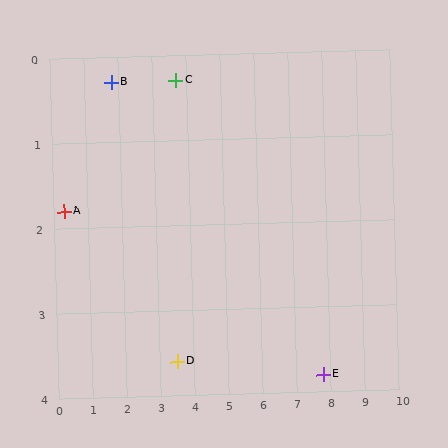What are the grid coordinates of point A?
Point A is at approximately (0.3, 1.8).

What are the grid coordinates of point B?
Point B is at approximately (1.8, 0.3).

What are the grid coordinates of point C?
Point C is at approximately (3.7, 0.3).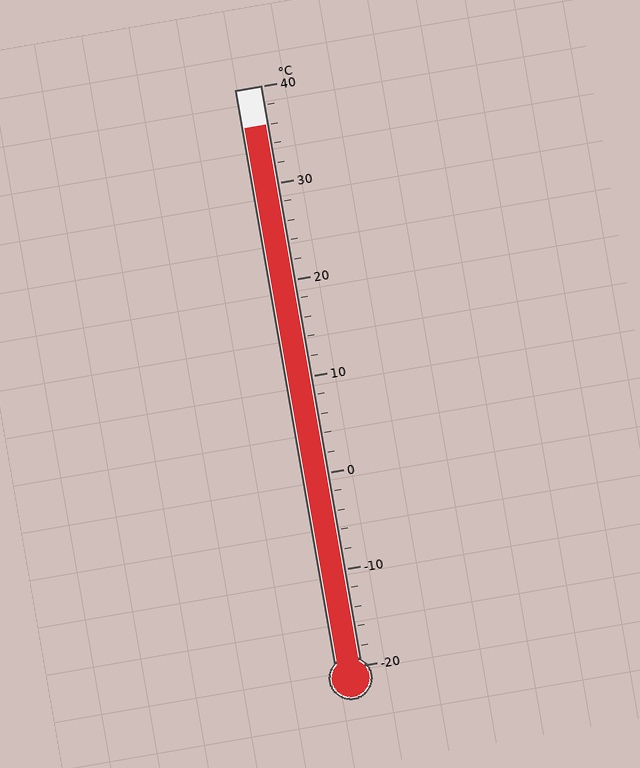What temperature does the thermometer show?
The thermometer shows approximately 36°C.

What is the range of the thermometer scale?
The thermometer scale ranges from -20°C to 40°C.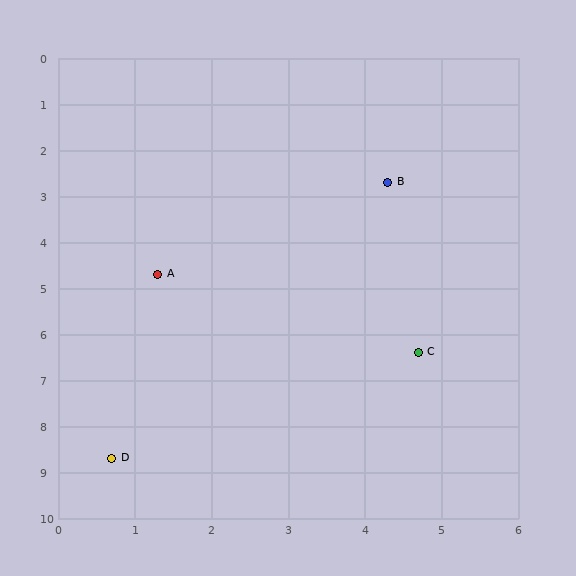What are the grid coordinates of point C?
Point C is at approximately (4.7, 6.4).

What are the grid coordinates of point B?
Point B is at approximately (4.3, 2.7).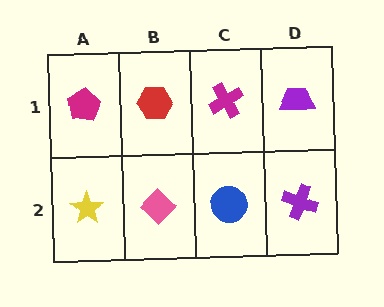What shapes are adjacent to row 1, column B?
A pink diamond (row 2, column B), a magenta pentagon (row 1, column A), a magenta cross (row 1, column C).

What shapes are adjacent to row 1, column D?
A purple cross (row 2, column D), a magenta cross (row 1, column C).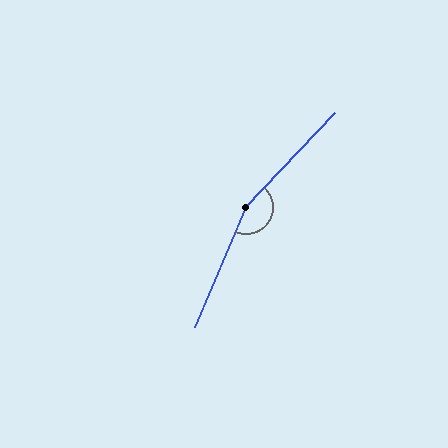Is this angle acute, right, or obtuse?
It is obtuse.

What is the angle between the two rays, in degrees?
Approximately 160 degrees.